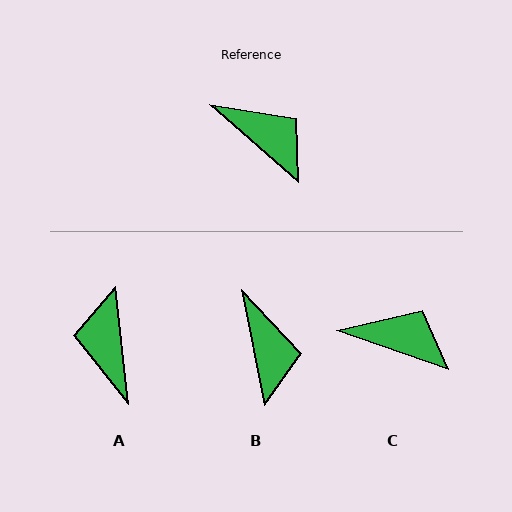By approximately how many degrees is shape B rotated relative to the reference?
Approximately 38 degrees clockwise.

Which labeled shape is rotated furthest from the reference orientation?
A, about 138 degrees away.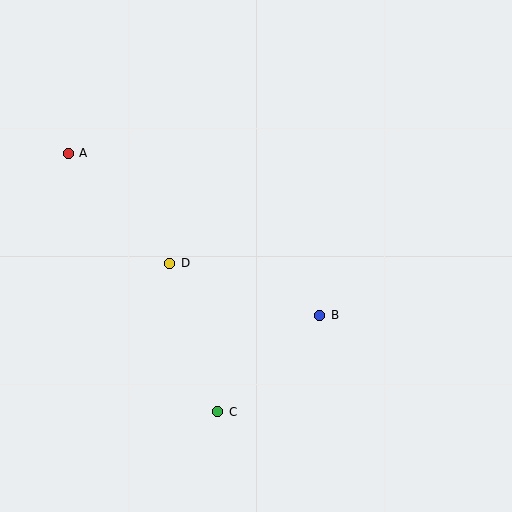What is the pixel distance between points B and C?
The distance between B and C is 140 pixels.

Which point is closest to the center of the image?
Point D at (170, 263) is closest to the center.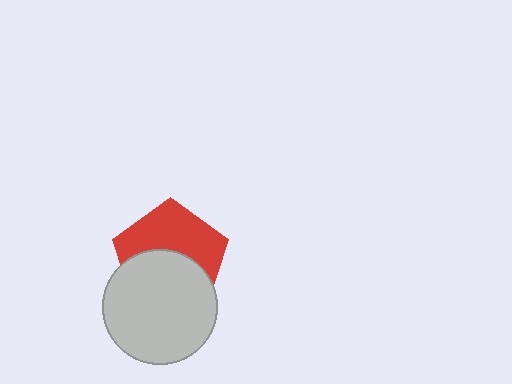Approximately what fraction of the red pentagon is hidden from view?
Roughly 49% of the red pentagon is hidden behind the light gray circle.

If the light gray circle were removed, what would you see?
You would see the complete red pentagon.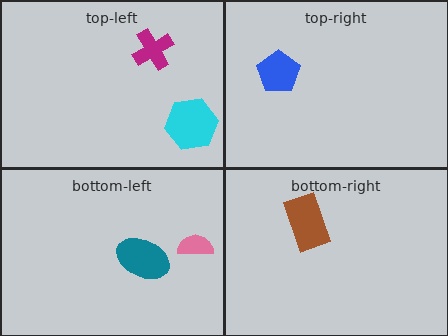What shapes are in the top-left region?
The cyan hexagon, the magenta cross.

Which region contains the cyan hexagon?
The top-left region.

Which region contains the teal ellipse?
The bottom-left region.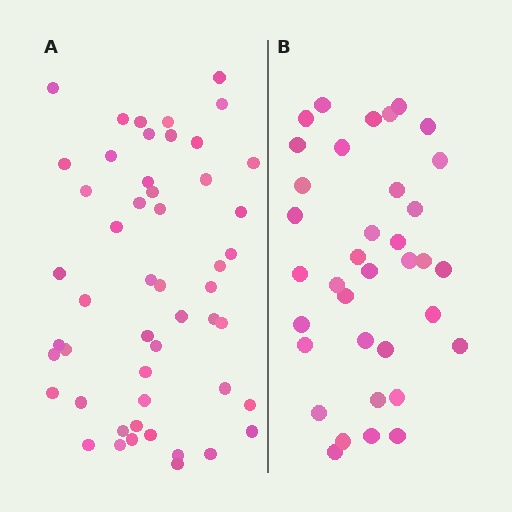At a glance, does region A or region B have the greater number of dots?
Region A (the left region) has more dots.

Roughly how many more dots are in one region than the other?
Region A has approximately 15 more dots than region B.